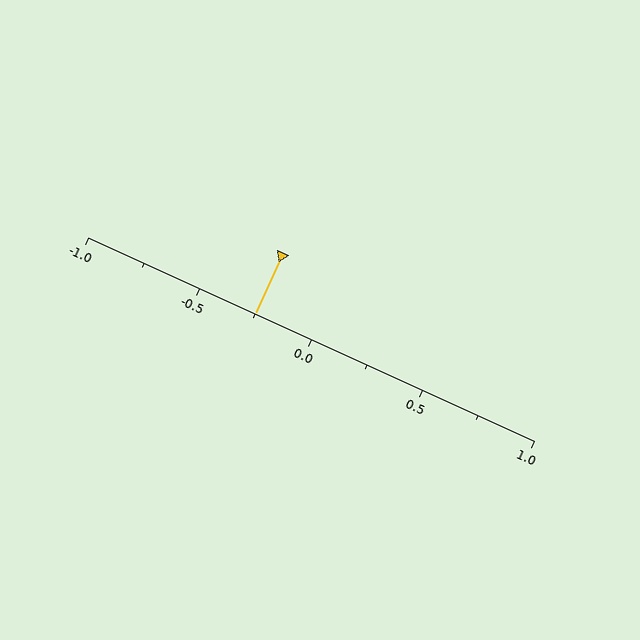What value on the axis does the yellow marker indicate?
The marker indicates approximately -0.25.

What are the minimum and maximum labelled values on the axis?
The axis runs from -1.0 to 1.0.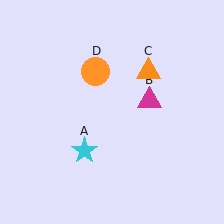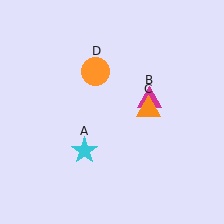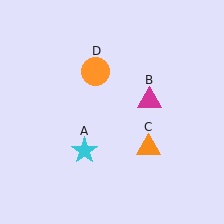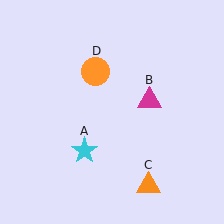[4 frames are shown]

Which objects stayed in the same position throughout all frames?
Cyan star (object A) and magenta triangle (object B) and orange circle (object D) remained stationary.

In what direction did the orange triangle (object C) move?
The orange triangle (object C) moved down.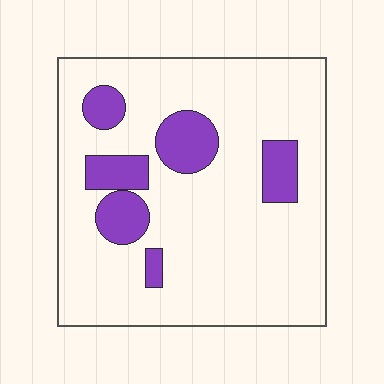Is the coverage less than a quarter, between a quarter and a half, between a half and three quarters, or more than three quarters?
Less than a quarter.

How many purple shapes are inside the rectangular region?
6.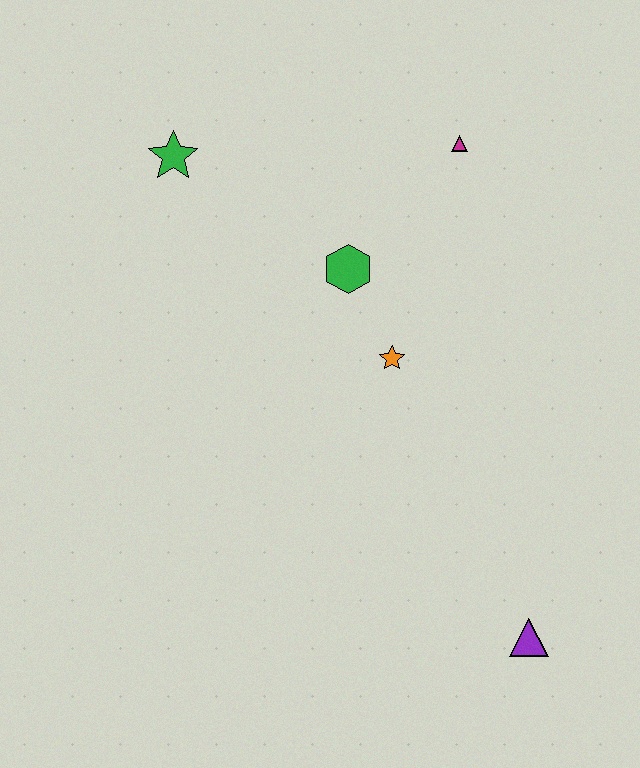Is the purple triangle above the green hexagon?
No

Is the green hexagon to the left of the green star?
No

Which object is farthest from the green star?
The purple triangle is farthest from the green star.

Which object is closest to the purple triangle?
The orange star is closest to the purple triangle.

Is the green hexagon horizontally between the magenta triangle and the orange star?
No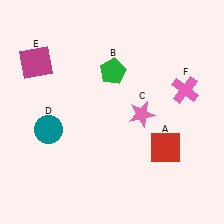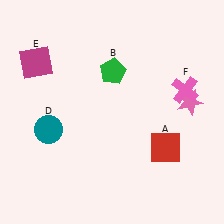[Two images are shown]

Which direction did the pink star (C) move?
The pink star (C) moved right.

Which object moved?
The pink star (C) moved right.